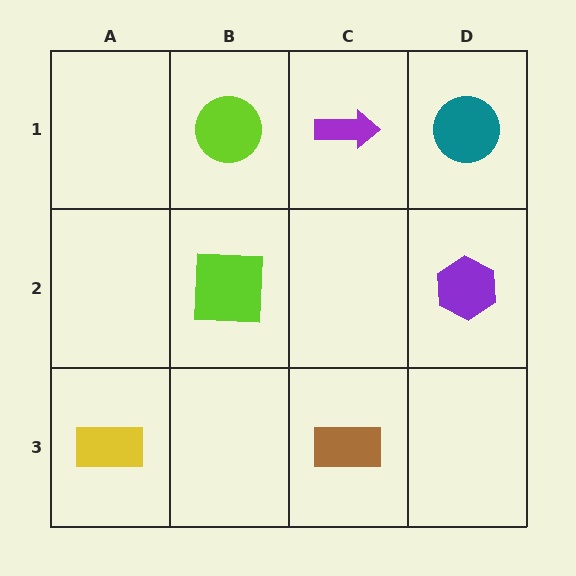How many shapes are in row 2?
2 shapes.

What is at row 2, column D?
A purple hexagon.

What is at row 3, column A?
A yellow rectangle.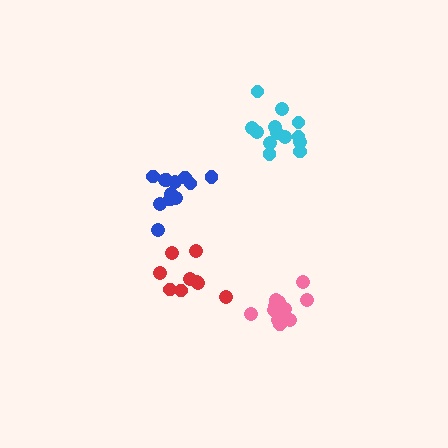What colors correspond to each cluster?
The clusters are colored: pink, red, cyan, blue.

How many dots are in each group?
Group 1: 13 dots, Group 2: 9 dots, Group 3: 13 dots, Group 4: 12 dots (47 total).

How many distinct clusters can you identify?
There are 4 distinct clusters.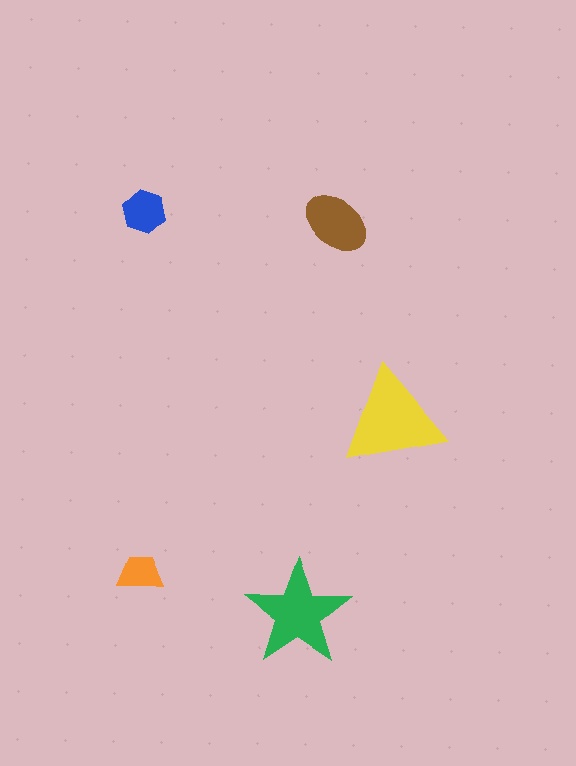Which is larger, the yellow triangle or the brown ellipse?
The yellow triangle.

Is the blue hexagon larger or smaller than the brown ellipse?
Smaller.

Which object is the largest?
The yellow triangle.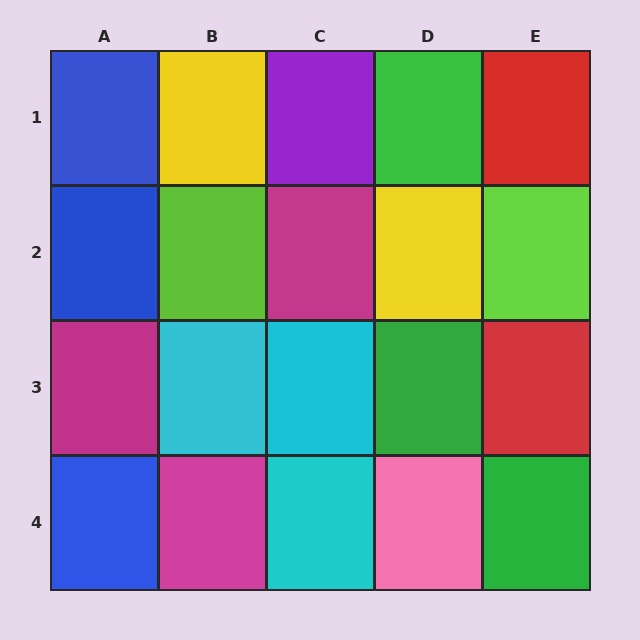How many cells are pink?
1 cell is pink.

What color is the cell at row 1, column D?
Green.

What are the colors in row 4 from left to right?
Blue, magenta, cyan, pink, green.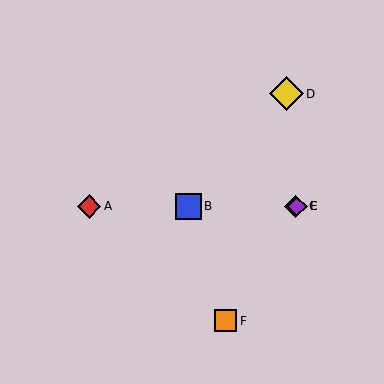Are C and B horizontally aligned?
Yes, both are at y≈207.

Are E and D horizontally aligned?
No, E is at y≈207 and D is at y≈94.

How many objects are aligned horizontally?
4 objects (A, B, C, E) are aligned horizontally.